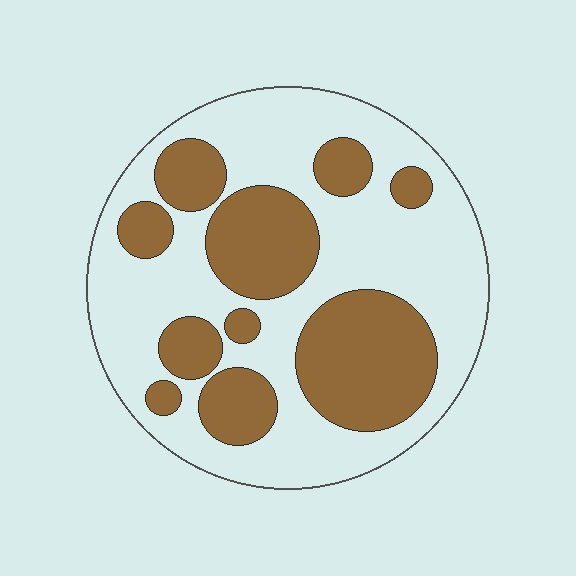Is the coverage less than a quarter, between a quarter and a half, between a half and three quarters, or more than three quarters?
Between a quarter and a half.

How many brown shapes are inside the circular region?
10.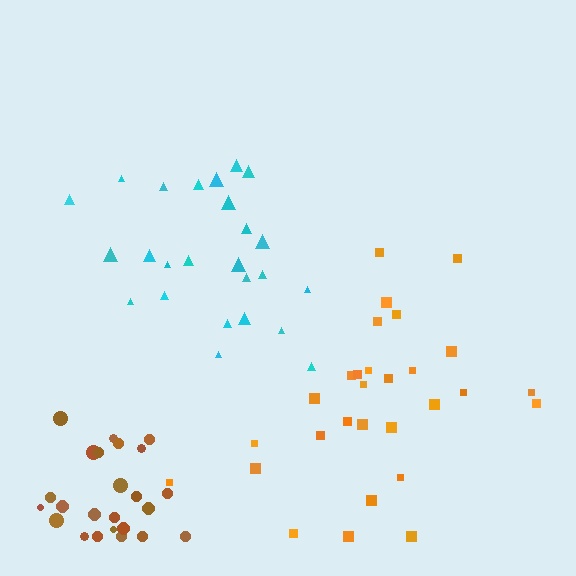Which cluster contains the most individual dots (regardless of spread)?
Orange (30).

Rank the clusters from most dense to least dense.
brown, cyan, orange.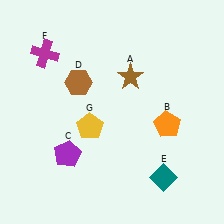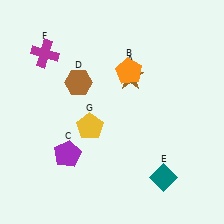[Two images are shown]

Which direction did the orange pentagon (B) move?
The orange pentagon (B) moved up.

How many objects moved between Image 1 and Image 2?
1 object moved between the two images.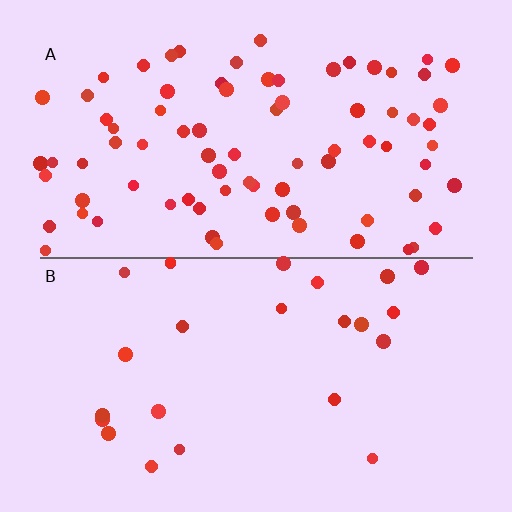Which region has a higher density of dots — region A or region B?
A (the top).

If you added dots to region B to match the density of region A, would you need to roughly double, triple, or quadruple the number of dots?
Approximately triple.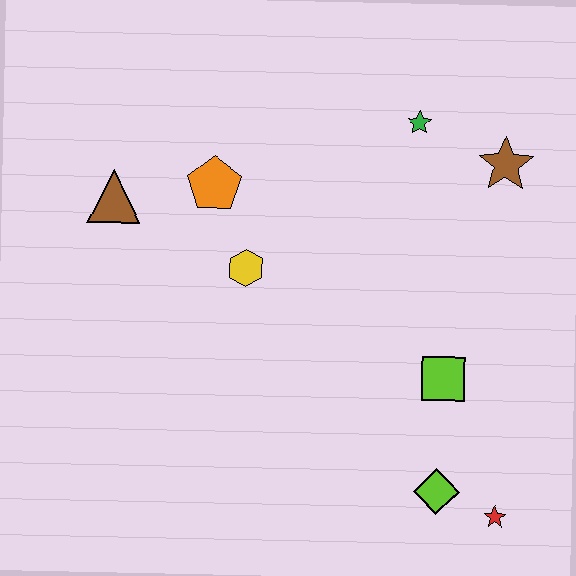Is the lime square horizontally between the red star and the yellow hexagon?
Yes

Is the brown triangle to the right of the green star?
No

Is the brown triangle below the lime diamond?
No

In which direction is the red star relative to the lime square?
The red star is below the lime square.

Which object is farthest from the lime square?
The brown triangle is farthest from the lime square.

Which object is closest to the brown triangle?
The orange pentagon is closest to the brown triangle.